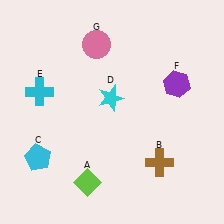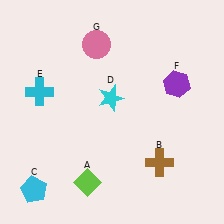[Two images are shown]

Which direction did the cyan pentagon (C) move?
The cyan pentagon (C) moved down.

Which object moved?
The cyan pentagon (C) moved down.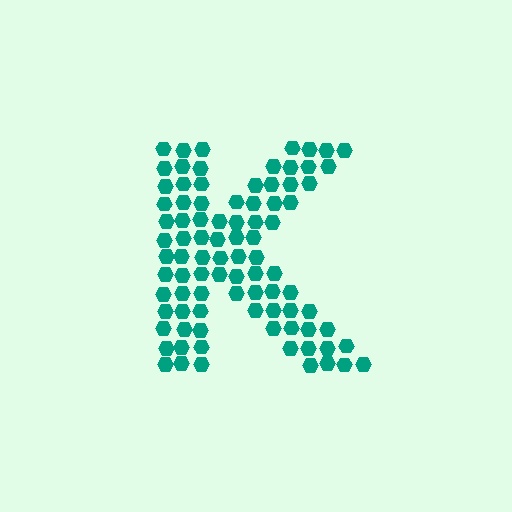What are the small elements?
The small elements are hexagons.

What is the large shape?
The large shape is the letter K.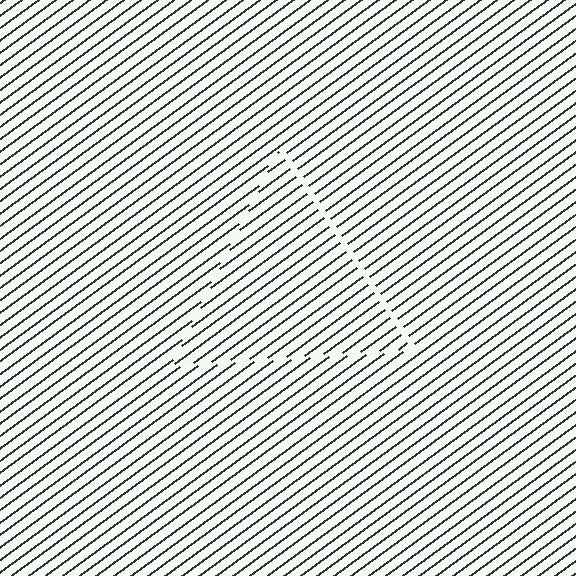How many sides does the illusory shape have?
3 sides — the line-ends trace a triangle.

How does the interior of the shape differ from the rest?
The interior of the shape contains the same grating, shifted by half a period — the contour is defined by the phase discontinuity where line-ends from the inner and outer gratings abut.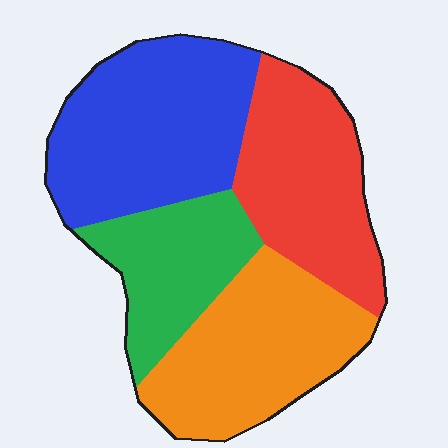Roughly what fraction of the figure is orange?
Orange covers roughly 25% of the figure.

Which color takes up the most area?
Blue, at roughly 30%.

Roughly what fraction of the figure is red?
Red takes up about one quarter (1/4) of the figure.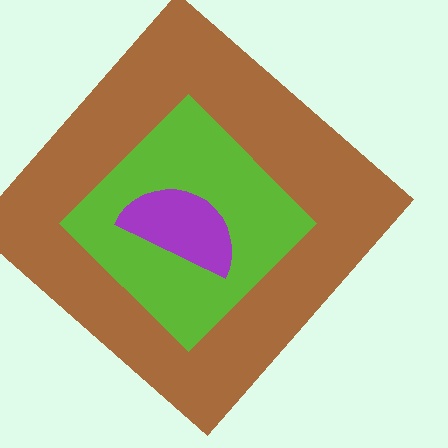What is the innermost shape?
The purple semicircle.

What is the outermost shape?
The brown diamond.